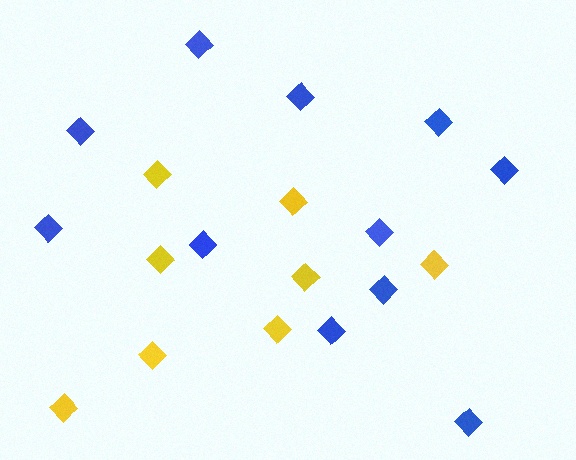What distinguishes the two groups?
There are 2 groups: one group of blue diamonds (11) and one group of yellow diamonds (8).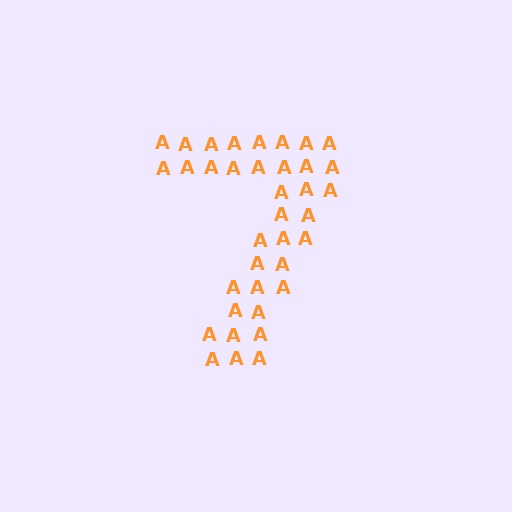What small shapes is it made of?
It is made of small letter A's.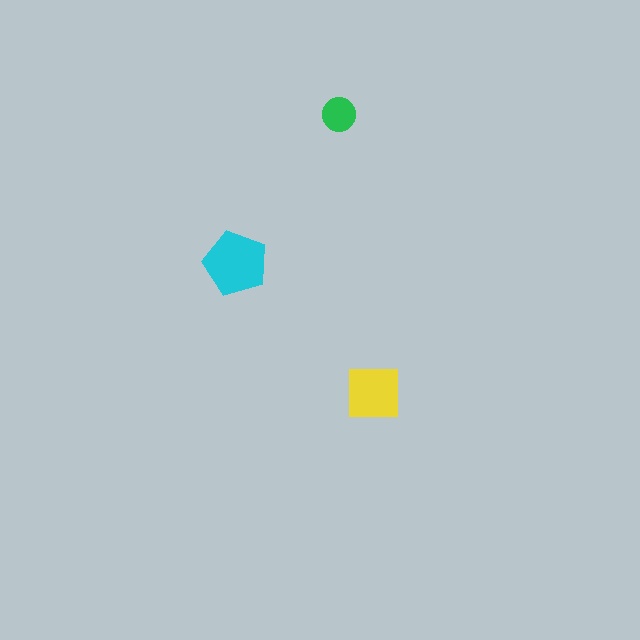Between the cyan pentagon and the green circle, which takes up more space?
The cyan pentagon.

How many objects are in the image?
There are 3 objects in the image.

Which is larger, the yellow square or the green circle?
The yellow square.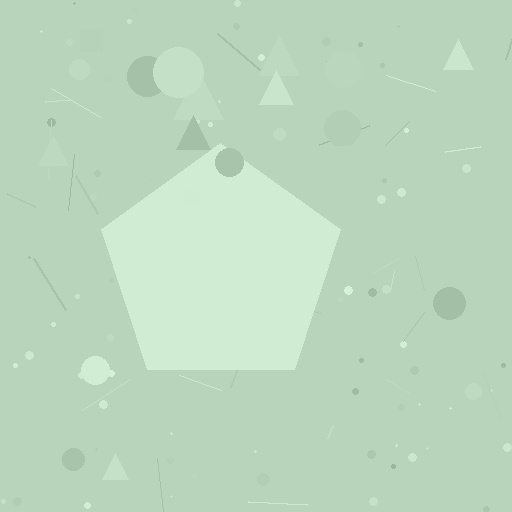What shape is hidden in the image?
A pentagon is hidden in the image.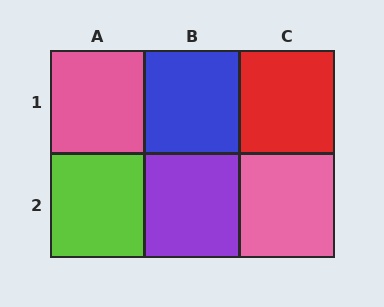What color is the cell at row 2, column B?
Purple.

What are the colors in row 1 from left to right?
Pink, blue, red.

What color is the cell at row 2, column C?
Pink.